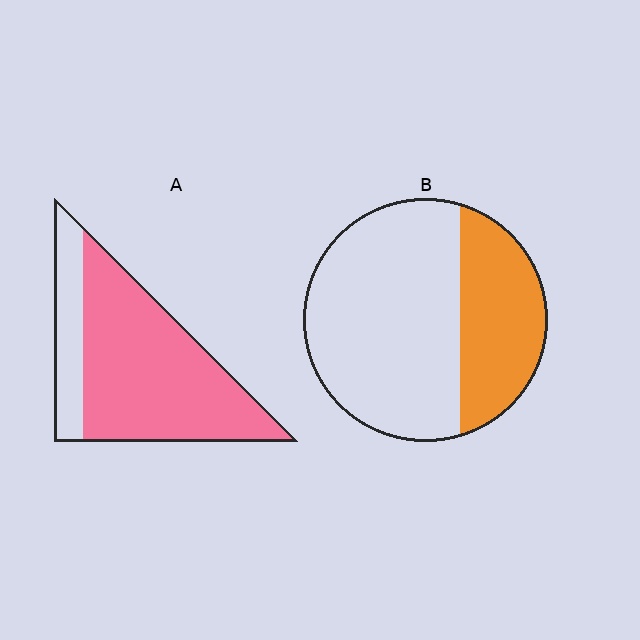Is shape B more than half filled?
No.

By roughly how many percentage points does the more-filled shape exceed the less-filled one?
By roughly 45 percentage points (A over B).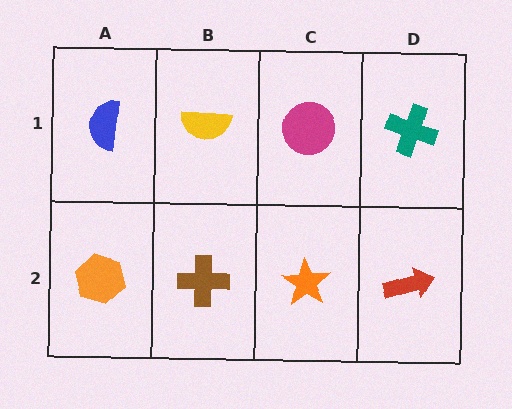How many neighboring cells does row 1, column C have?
3.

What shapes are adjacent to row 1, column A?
An orange hexagon (row 2, column A), a yellow semicircle (row 1, column B).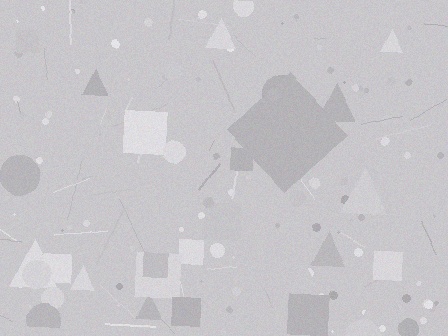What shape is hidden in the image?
A diamond is hidden in the image.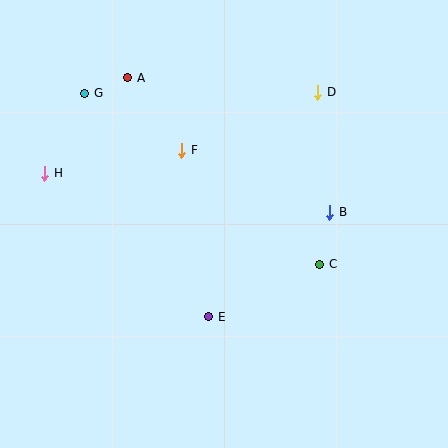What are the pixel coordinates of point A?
Point A is at (128, 78).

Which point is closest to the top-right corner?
Point D is closest to the top-right corner.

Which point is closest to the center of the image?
Point F at (182, 150) is closest to the center.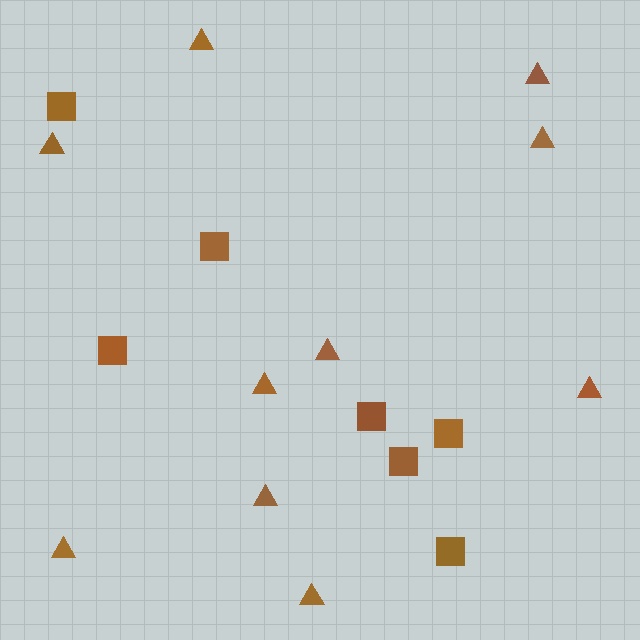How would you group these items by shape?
There are 2 groups: one group of squares (7) and one group of triangles (10).